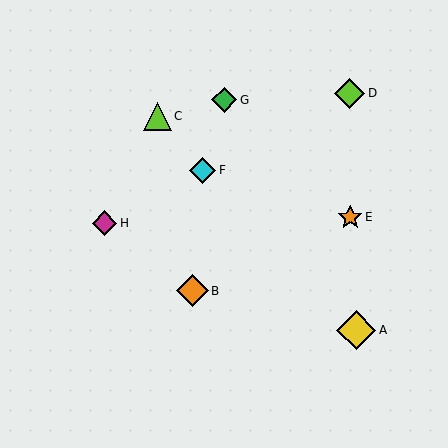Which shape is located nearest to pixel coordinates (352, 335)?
The yellow diamond (labeled A) at (356, 330) is nearest to that location.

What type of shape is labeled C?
Shape C is a lime triangle.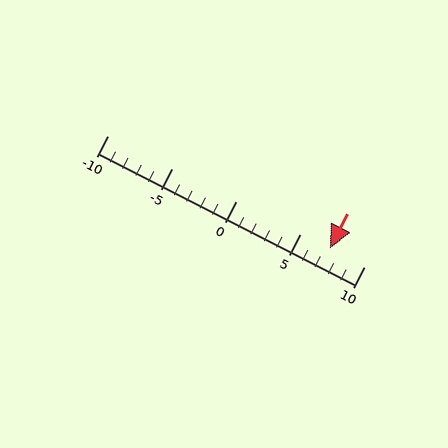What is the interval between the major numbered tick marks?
The major tick marks are spaced 5 units apart.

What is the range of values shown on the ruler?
The ruler shows values from -10 to 10.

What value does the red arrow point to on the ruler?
The red arrow points to approximately 7.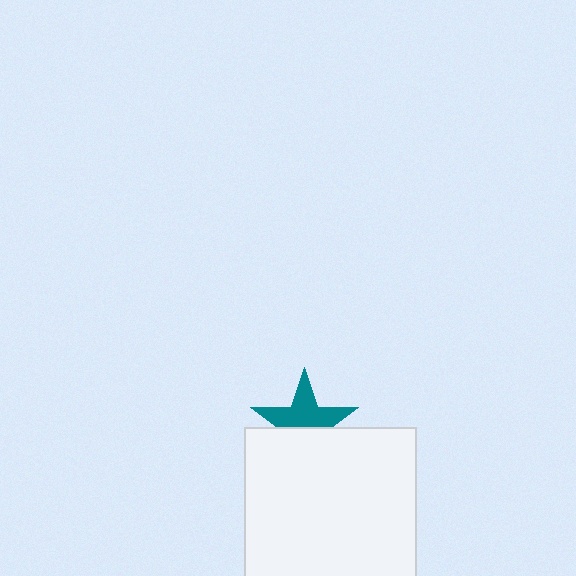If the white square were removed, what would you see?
You would see the complete teal star.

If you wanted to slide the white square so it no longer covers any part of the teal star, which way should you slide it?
Slide it down — that is the most direct way to separate the two shapes.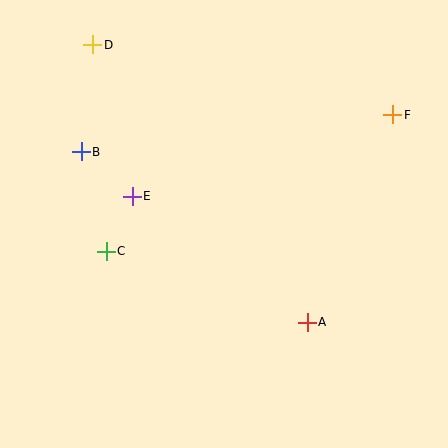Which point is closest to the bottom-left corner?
Point C is closest to the bottom-left corner.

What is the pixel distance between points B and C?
The distance between B and C is 103 pixels.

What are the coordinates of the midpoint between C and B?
The midpoint between C and B is at (94, 202).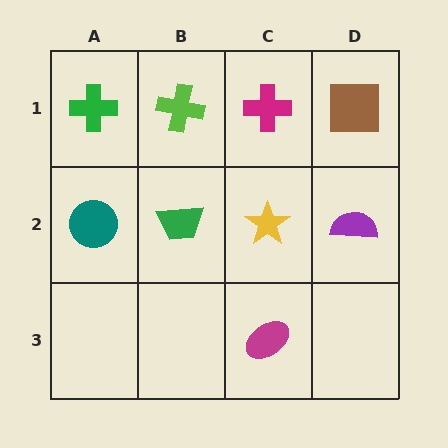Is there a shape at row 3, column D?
No, that cell is empty.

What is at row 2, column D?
A purple semicircle.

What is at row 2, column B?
A green trapezoid.